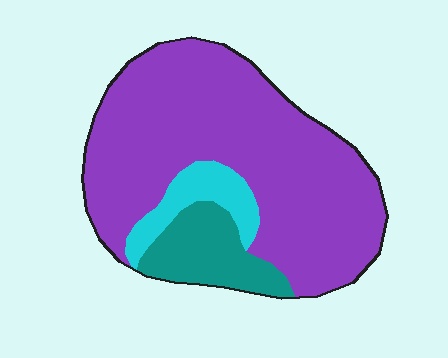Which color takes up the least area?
Cyan, at roughly 10%.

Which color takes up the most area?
Purple, at roughly 75%.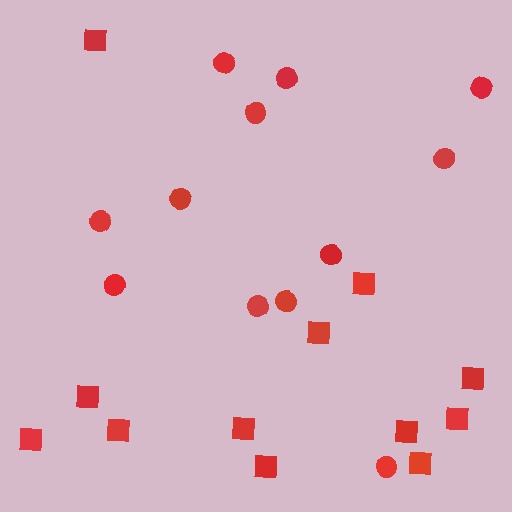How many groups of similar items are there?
There are 2 groups: one group of squares (12) and one group of circles (12).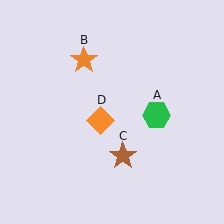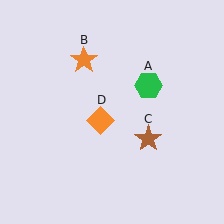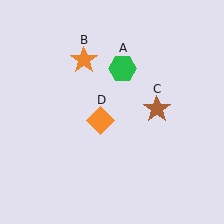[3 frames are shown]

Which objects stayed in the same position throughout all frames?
Orange star (object B) and orange diamond (object D) remained stationary.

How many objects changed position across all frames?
2 objects changed position: green hexagon (object A), brown star (object C).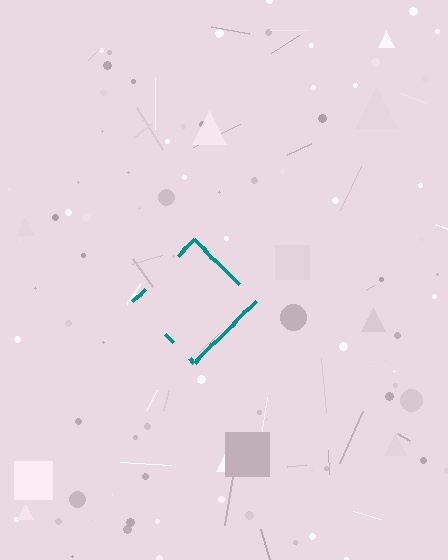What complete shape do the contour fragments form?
The contour fragments form a diamond.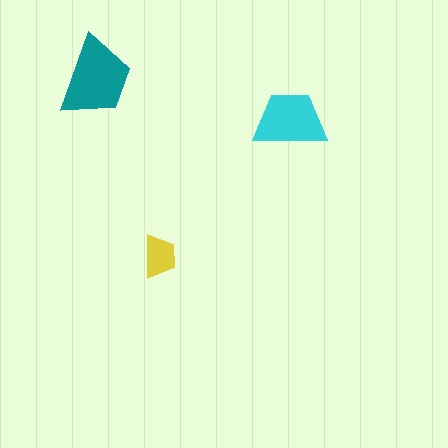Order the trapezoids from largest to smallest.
the teal one, the cyan one, the yellow one.